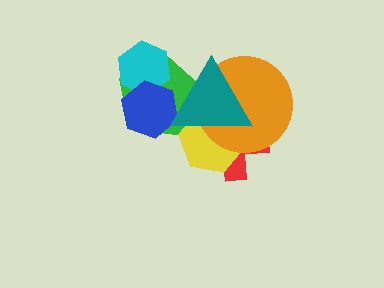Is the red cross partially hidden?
Yes, it is partially covered by another shape.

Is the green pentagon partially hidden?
Yes, it is partially covered by another shape.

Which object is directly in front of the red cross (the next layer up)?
The yellow hexagon is directly in front of the red cross.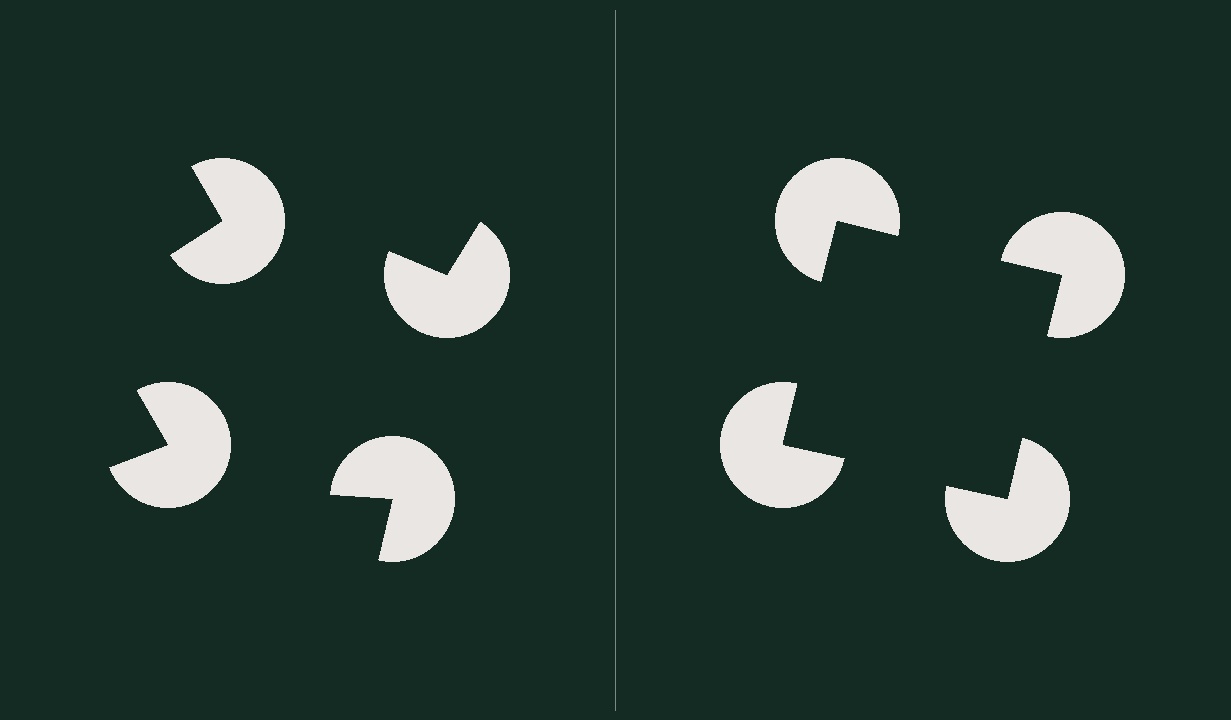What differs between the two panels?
The pac-man discs are positioned identically on both sides; only the wedge orientations differ. On the right they align to a square; on the left they are misaligned.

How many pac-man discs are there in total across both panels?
8 — 4 on each side.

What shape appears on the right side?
An illusory square.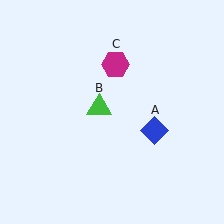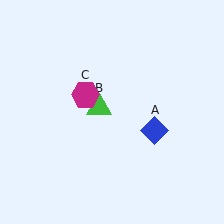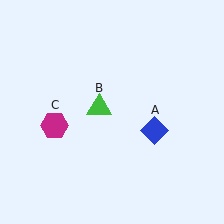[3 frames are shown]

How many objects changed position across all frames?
1 object changed position: magenta hexagon (object C).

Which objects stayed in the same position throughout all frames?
Blue diamond (object A) and green triangle (object B) remained stationary.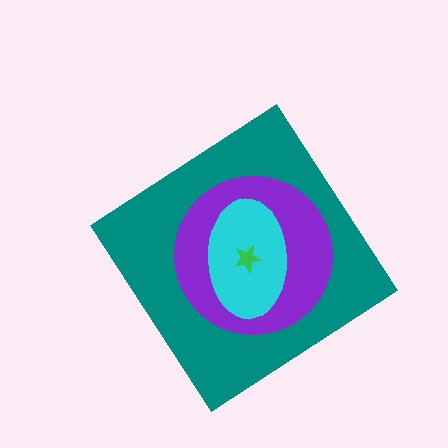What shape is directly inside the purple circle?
The cyan ellipse.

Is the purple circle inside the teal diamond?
Yes.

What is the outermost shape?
The teal diamond.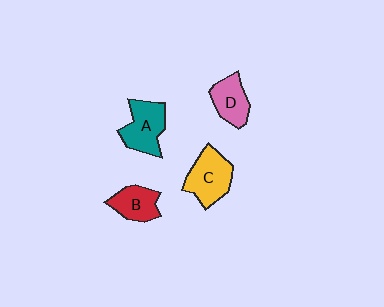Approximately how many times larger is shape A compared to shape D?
Approximately 1.3 times.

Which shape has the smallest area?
Shape B (red).